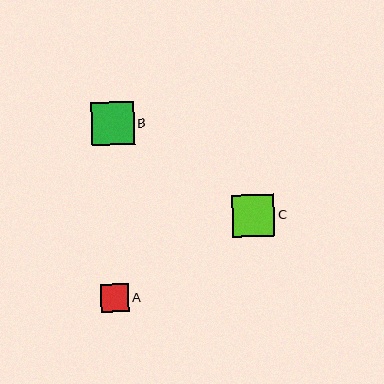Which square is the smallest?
Square A is the smallest with a size of approximately 28 pixels.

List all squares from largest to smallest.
From largest to smallest: B, C, A.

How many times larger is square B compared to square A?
Square B is approximately 1.5 times the size of square A.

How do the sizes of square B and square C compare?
Square B and square C are approximately the same size.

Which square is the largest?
Square B is the largest with a size of approximately 43 pixels.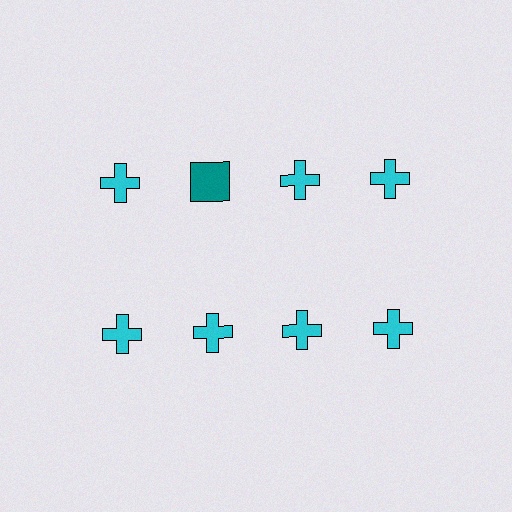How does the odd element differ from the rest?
It differs in both color (teal instead of cyan) and shape (square instead of cross).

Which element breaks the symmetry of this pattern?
The teal square in the top row, second from left column breaks the symmetry. All other shapes are cyan crosses.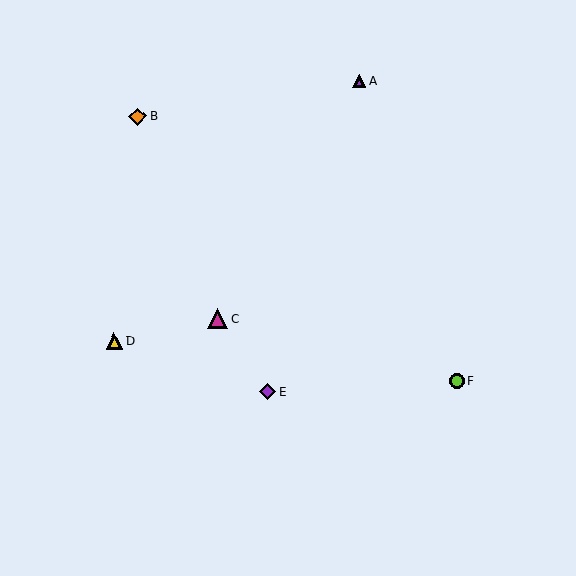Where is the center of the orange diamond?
The center of the orange diamond is at (138, 116).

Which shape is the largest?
The magenta triangle (labeled C) is the largest.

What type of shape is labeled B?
Shape B is an orange diamond.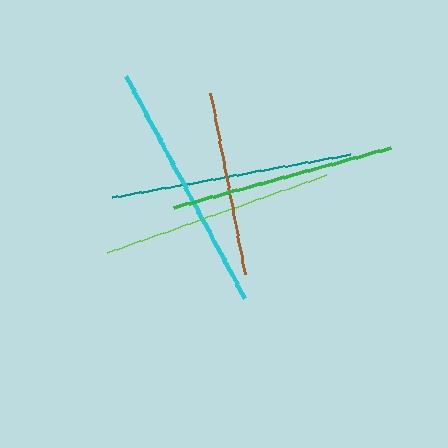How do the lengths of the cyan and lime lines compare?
The cyan and lime lines are approximately the same length.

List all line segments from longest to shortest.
From longest to shortest: cyan, teal, lime, green, brown.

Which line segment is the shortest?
The brown line is the shortest at approximately 183 pixels.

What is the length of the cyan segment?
The cyan segment is approximately 252 pixels long.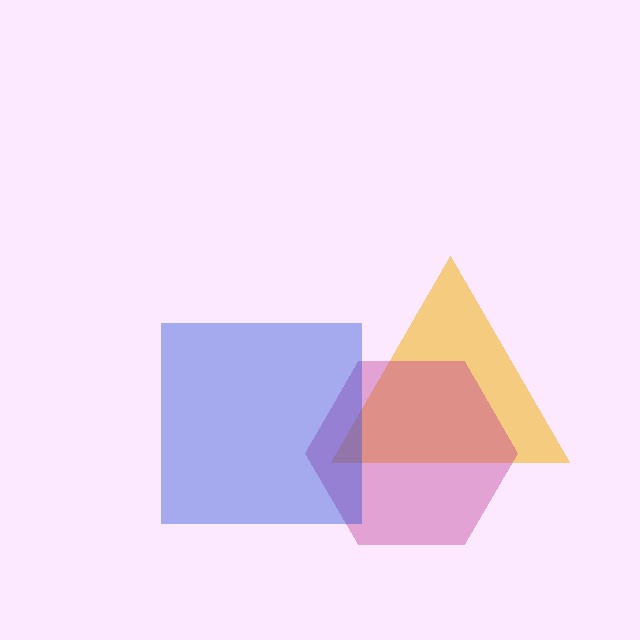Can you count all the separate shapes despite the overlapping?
Yes, there are 3 separate shapes.